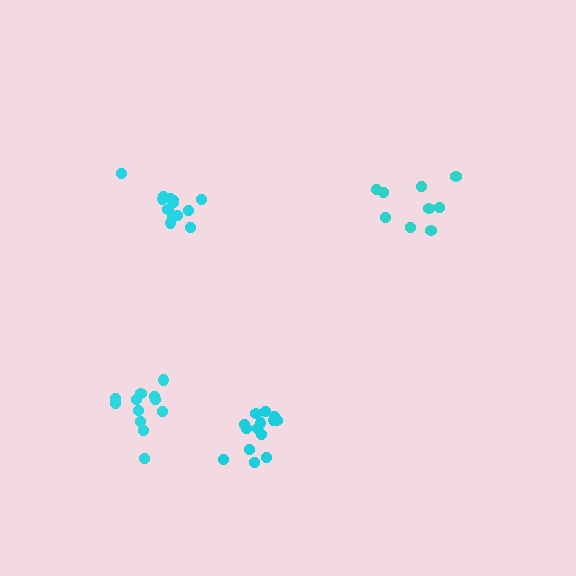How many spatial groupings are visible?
There are 4 spatial groupings.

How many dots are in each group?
Group 1: 13 dots, Group 2: 12 dots, Group 3: 9 dots, Group 4: 14 dots (48 total).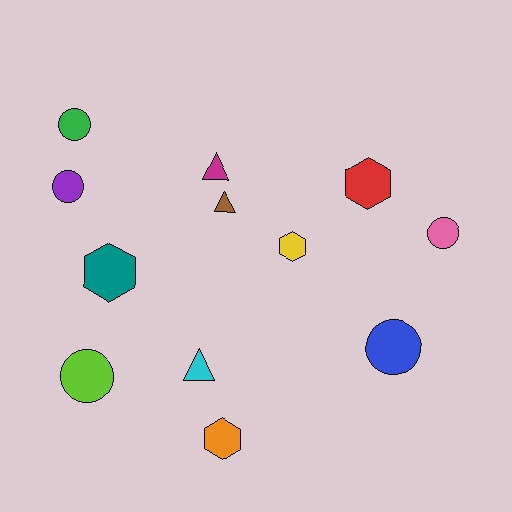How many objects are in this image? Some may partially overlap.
There are 12 objects.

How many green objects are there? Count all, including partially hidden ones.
There is 1 green object.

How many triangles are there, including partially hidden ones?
There are 3 triangles.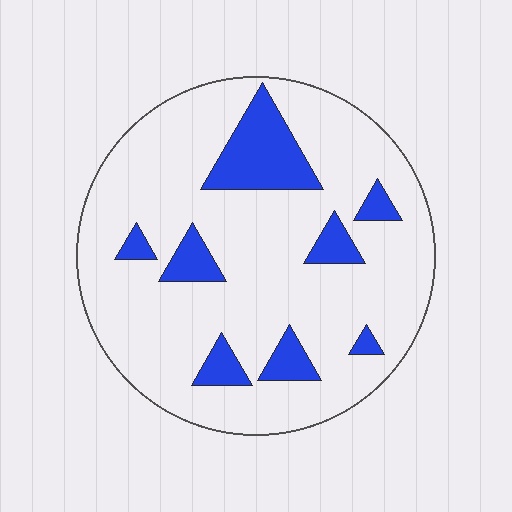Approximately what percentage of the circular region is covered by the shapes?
Approximately 15%.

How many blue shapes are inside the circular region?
8.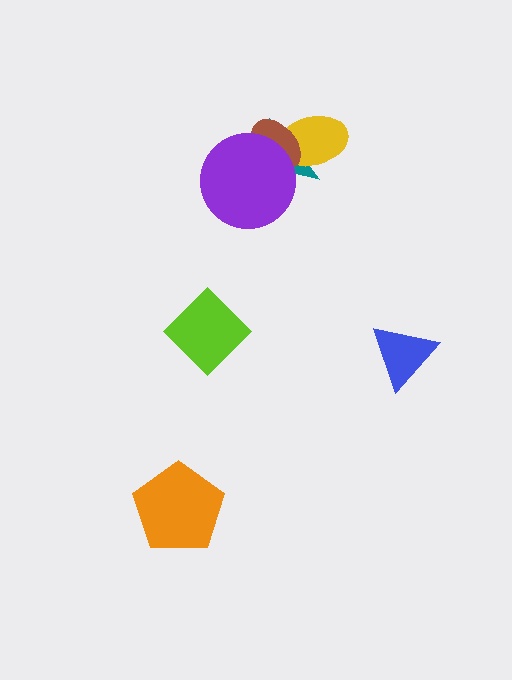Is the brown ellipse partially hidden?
Yes, it is partially covered by another shape.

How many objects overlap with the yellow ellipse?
3 objects overlap with the yellow ellipse.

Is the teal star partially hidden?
Yes, it is partially covered by another shape.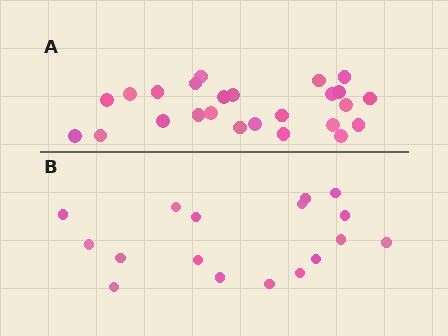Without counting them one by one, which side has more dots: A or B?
Region A (the top region) has more dots.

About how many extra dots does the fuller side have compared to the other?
Region A has roughly 8 or so more dots than region B.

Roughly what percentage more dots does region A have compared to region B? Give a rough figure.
About 45% more.